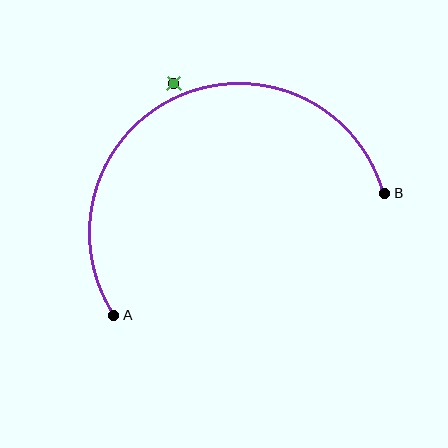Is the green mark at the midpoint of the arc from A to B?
No — the green mark does not lie on the arc at all. It sits slightly outside the curve.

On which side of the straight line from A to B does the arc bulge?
The arc bulges above the straight line connecting A and B.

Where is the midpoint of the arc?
The arc midpoint is the point on the curve farthest from the straight line joining A and B. It sits above that line.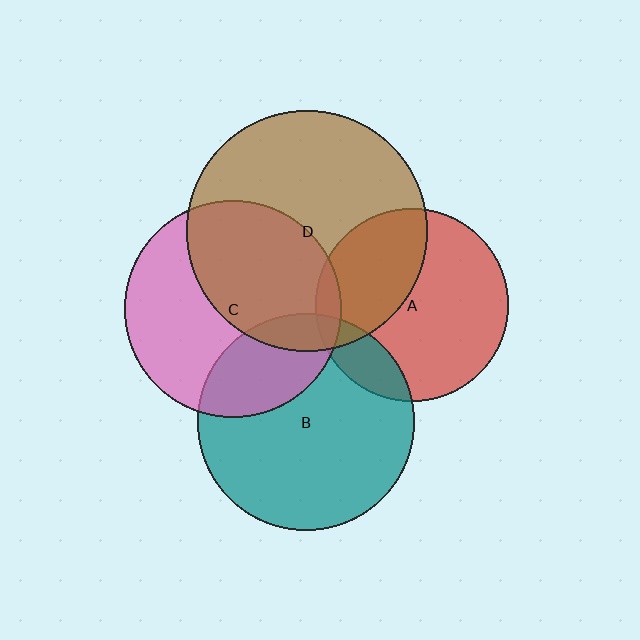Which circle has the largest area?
Circle D (brown).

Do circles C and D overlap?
Yes.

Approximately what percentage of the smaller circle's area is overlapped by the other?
Approximately 45%.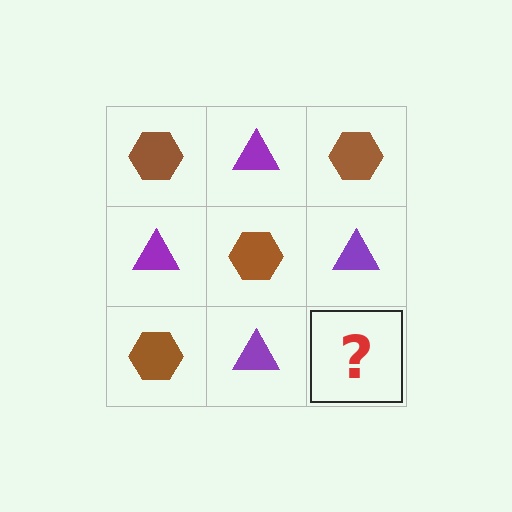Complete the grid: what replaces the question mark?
The question mark should be replaced with a brown hexagon.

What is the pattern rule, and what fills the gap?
The rule is that it alternates brown hexagon and purple triangle in a checkerboard pattern. The gap should be filled with a brown hexagon.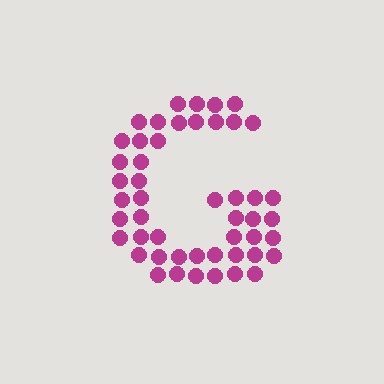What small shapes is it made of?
It is made of small circles.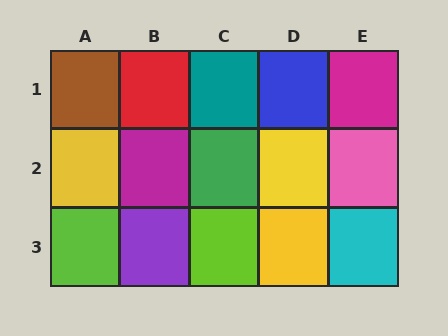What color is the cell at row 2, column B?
Magenta.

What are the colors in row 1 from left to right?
Brown, red, teal, blue, magenta.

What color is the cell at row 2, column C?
Green.